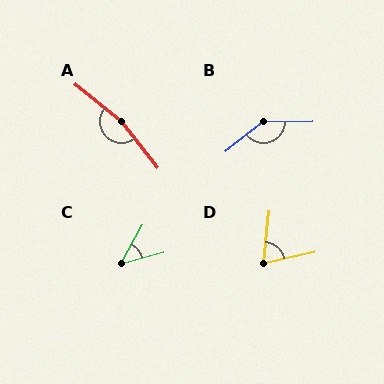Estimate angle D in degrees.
Approximately 72 degrees.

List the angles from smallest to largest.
C (45°), D (72°), B (143°), A (167°).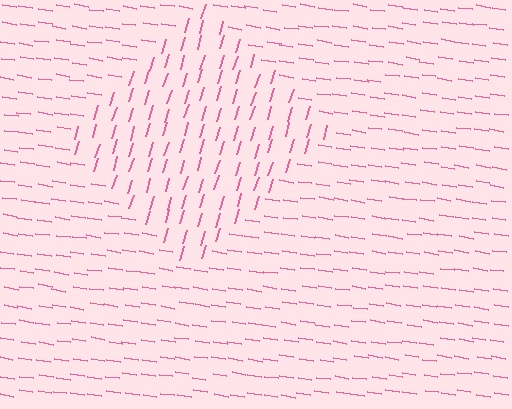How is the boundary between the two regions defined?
The boundary is defined purely by a change in line orientation (approximately 82 degrees difference). All lines are the same color and thickness.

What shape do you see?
I see a diamond.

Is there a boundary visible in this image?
Yes, there is a texture boundary formed by a change in line orientation.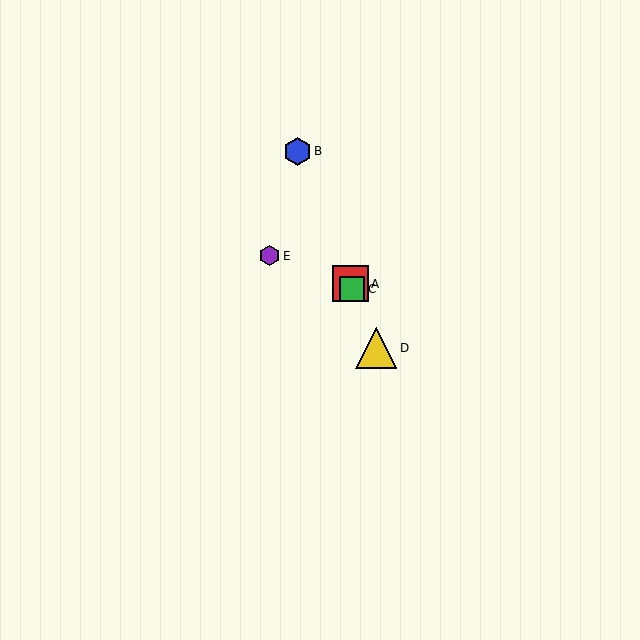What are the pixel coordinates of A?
Object A is at (350, 284).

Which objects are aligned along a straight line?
Objects A, B, C, D are aligned along a straight line.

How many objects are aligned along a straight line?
4 objects (A, B, C, D) are aligned along a straight line.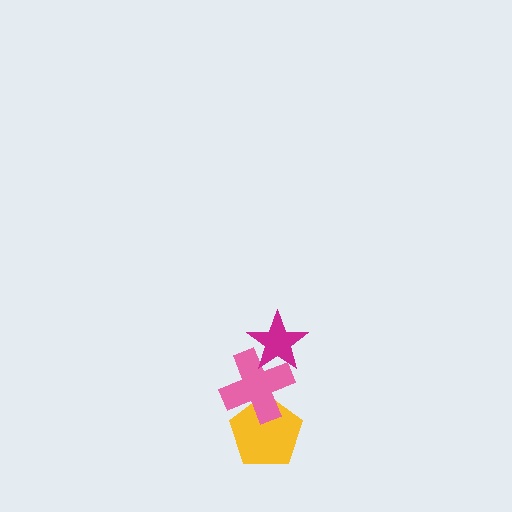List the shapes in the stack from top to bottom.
From top to bottom: the magenta star, the pink cross, the yellow pentagon.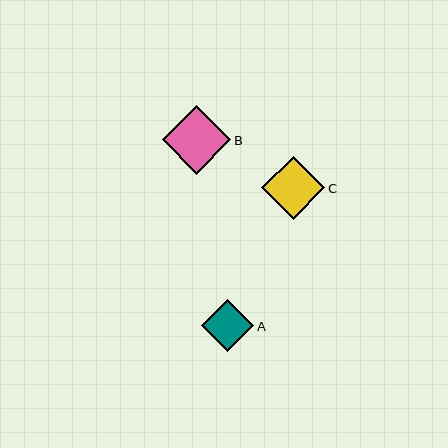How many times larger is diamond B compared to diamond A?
Diamond B is approximately 1.3 times the size of diamond A.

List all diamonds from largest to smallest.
From largest to smallest: B, C, A.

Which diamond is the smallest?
Diamond A is the smallest with a size of approximately 52 pixels.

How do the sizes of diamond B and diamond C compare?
Diamond B and diamond C are approximately the same size.